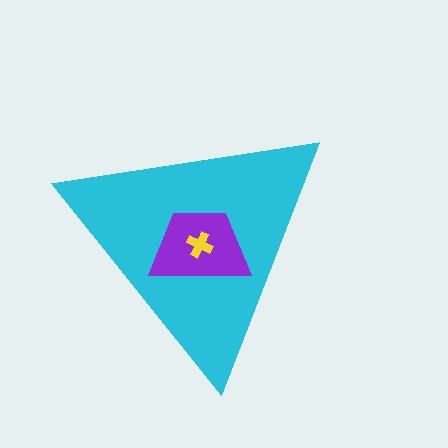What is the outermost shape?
The cyan triangle.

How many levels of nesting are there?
3.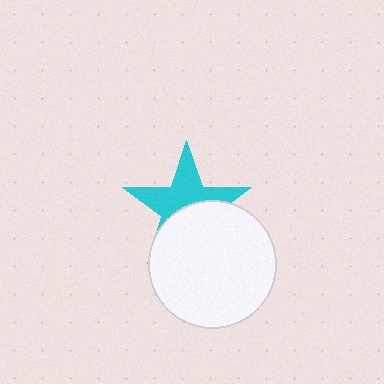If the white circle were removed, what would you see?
You would see the complete cyan star.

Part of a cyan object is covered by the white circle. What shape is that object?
It is a star.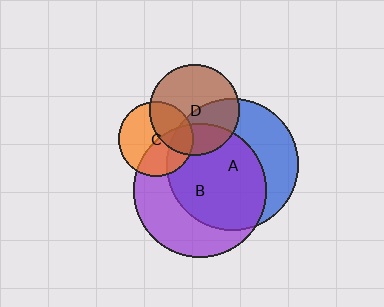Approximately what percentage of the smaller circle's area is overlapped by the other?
Approximately 60%.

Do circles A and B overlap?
Yes.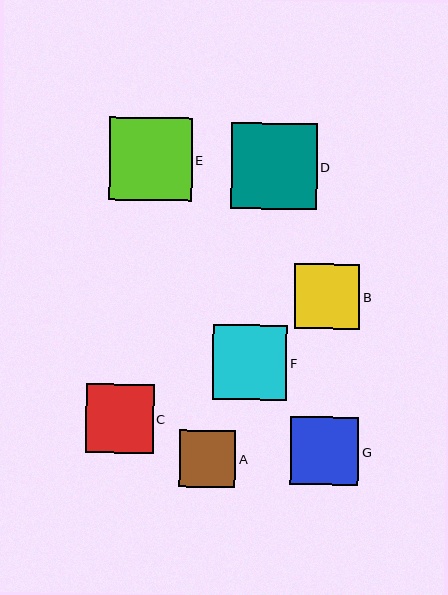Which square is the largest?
Square D is the largest with a size of approximately 86 pixels.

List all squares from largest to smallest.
From largest to smallest: D, E, F, G, C, B, A.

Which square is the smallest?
Square A is the smallest with a size of approximately 57 pixels.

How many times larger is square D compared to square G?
Square D is approximately 1.3 times the size of square G.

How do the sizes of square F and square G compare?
Square F and square G are approximately the same size.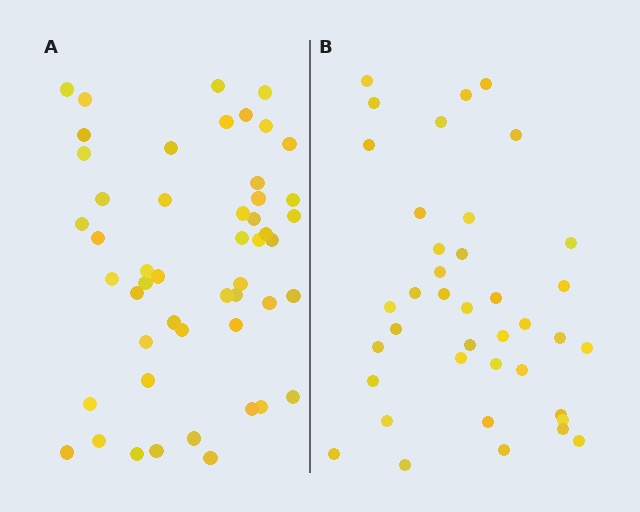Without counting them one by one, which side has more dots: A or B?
Region A (the left region) has more dots.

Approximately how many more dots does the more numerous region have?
Region A has roughly 12 or so more dots than region B.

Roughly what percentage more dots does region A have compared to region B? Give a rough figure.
About 30% more.